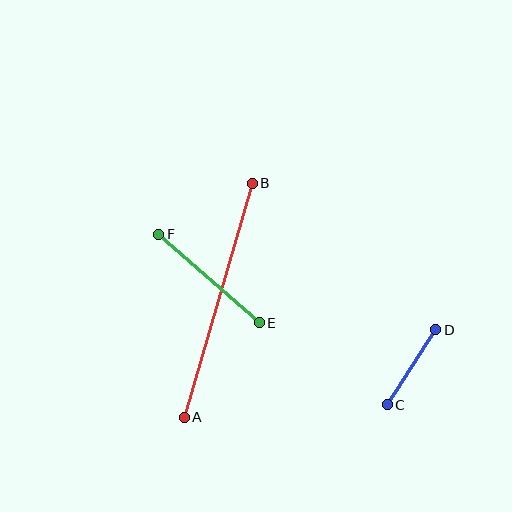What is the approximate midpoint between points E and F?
The midpoint is at approximately (209, 278) pixels.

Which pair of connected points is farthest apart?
Points A and B are farthest apart.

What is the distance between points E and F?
The distance is approximately 134 pixels.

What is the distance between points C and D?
The distance is approximately 89 pixels.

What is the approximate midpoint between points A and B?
The midpoint is at approximately (218, 300) pixels.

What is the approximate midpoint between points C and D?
The midpoint is at approximately (412, 367) pixels.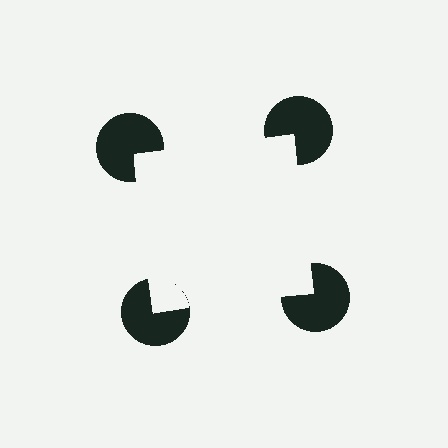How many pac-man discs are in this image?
There are 4 — one at each vertex of the illusory square.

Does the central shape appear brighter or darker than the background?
It typically appears slightly brighter than the background, even though no actual brightness change is drawn.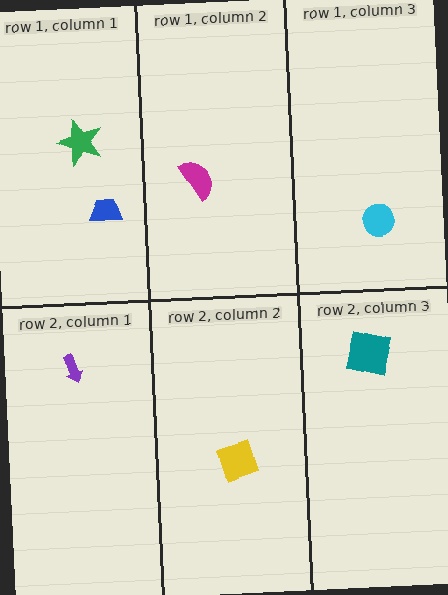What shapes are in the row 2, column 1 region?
The purple arrow.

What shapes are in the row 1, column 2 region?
The magenta semicircle.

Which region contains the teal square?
The row 2, column 3 region.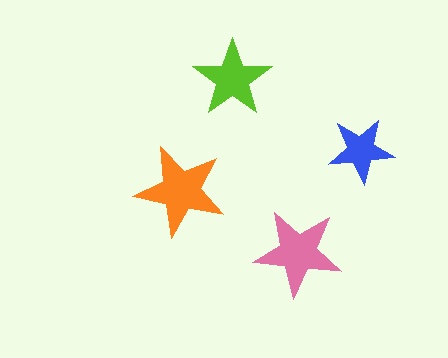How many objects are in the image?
There are 4 objects in the image.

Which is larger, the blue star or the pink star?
The pink one.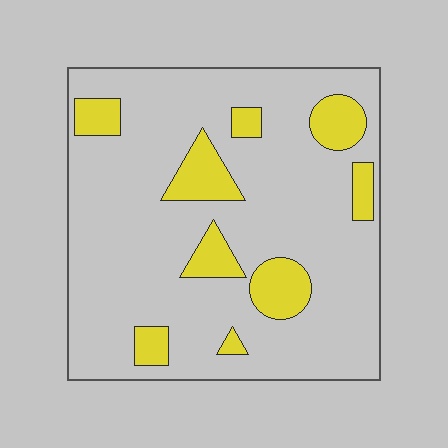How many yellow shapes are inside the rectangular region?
9.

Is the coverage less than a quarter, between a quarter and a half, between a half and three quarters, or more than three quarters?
Less than a quarter.